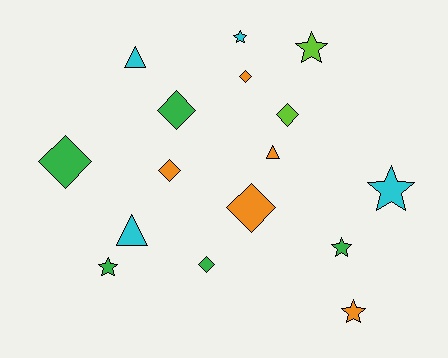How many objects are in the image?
There are 16 objects.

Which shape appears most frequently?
Diamond, with 7 objects.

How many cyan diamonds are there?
There are no cyan diamonds.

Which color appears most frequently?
Orange, with 5 objects.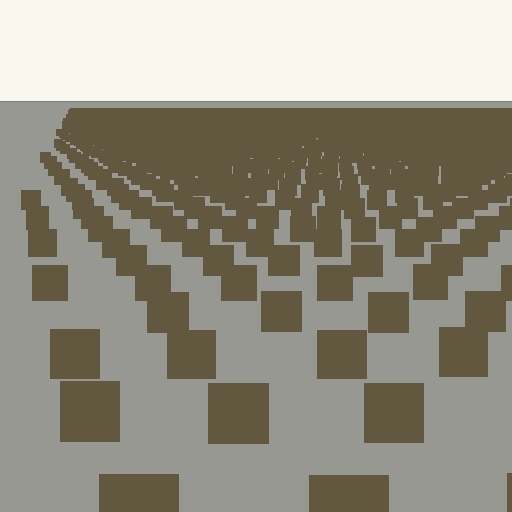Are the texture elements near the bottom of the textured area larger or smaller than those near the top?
Larger. Near the bottom, elements are closer to the viewer and appear at a bigger on-screen size.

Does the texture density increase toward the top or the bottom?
Density increases toward the top.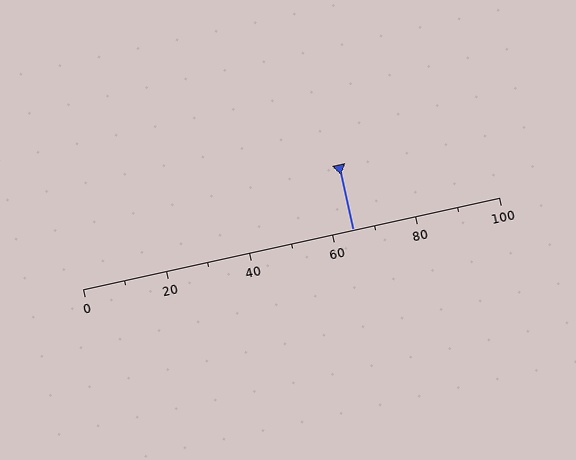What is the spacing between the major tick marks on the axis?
The major ticks are spaced 20 apart.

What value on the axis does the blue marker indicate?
The marker indicates approximately 65.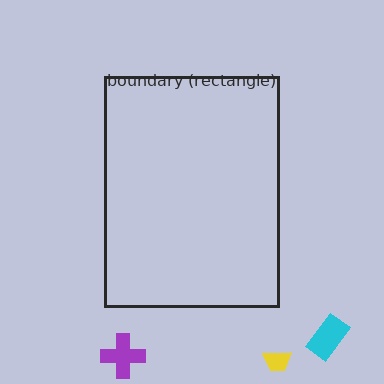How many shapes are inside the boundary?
0 inside, 3 outside.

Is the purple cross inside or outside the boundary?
Outside.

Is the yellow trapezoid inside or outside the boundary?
Outside.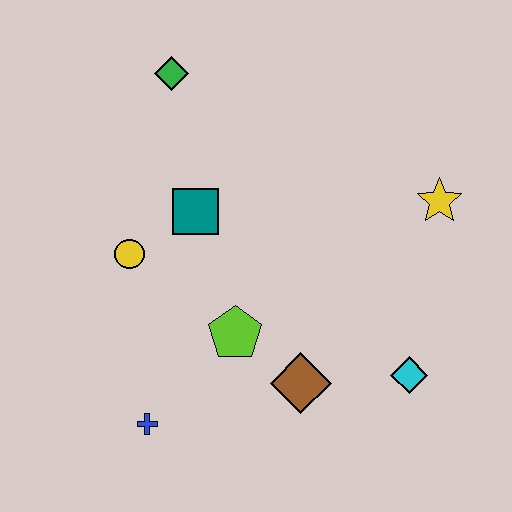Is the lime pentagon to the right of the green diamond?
Yes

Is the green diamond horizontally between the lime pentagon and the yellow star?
No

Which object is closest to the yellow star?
The cyan diamond is closest to the yellow star.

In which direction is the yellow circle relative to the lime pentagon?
The yellow circle is to the left of the lime pentagon.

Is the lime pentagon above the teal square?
No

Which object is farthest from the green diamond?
The cyan diamond is farthest from the green diamond.